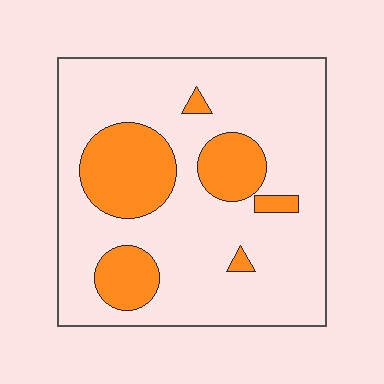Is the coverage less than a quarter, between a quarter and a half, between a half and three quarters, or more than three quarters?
Less than a quarter.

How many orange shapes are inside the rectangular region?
6.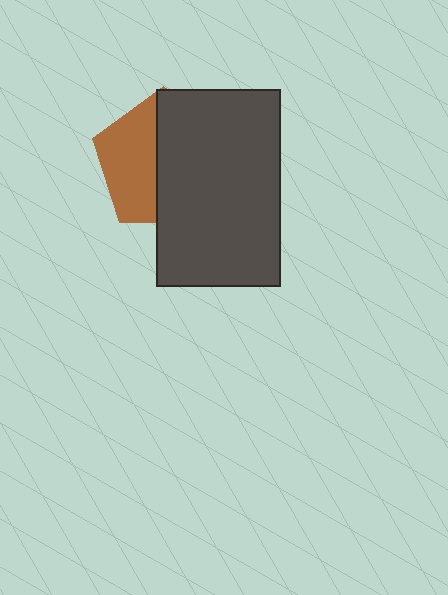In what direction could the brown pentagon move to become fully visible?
The brown pentagon could move left. That would shift it out from behind the dark gray rectangle entirely.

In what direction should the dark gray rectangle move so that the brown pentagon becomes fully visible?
The dark gray rectangle should move right. That is the shortest direction to clear the overlap and leave the brown pentagon fully visible.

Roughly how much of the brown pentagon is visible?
A small part of it is visible (roughly 42%).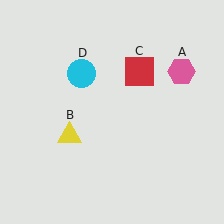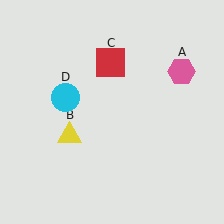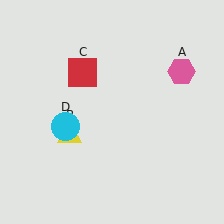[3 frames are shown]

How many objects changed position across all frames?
2 objects changed position: red square (object C), cyan circle (object D).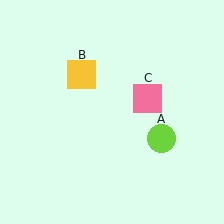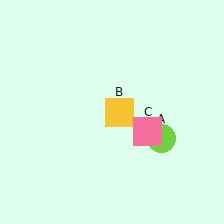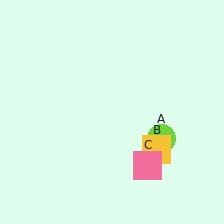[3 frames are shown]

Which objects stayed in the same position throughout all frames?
Lime circle (object A) remained stationary.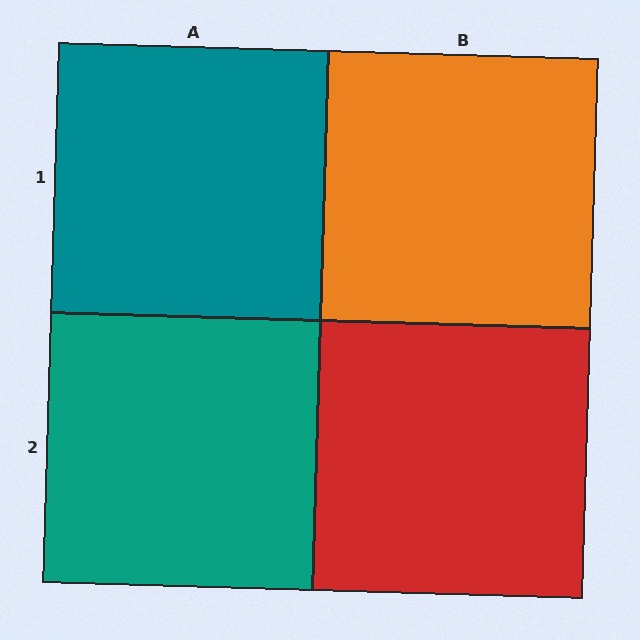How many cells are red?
1 cell is red.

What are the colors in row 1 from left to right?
Teal, orange.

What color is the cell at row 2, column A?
Teal.